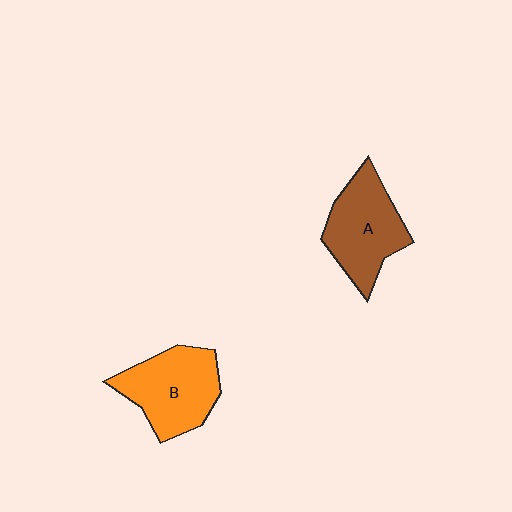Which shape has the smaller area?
Shape A (brown).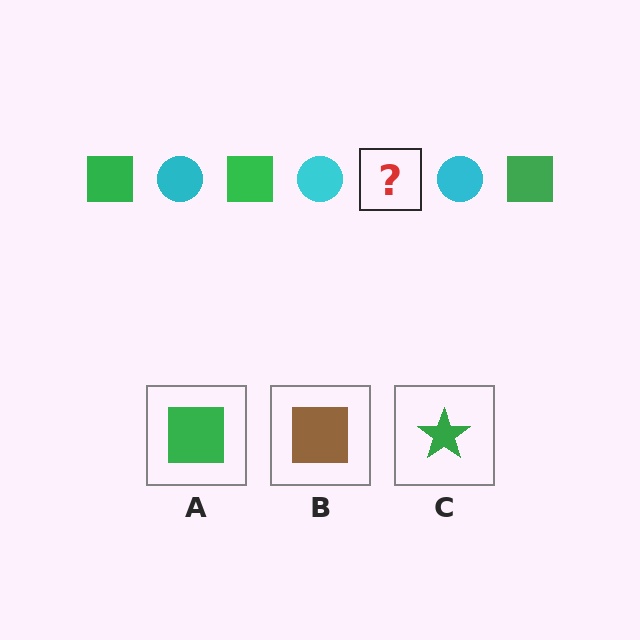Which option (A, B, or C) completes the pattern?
A.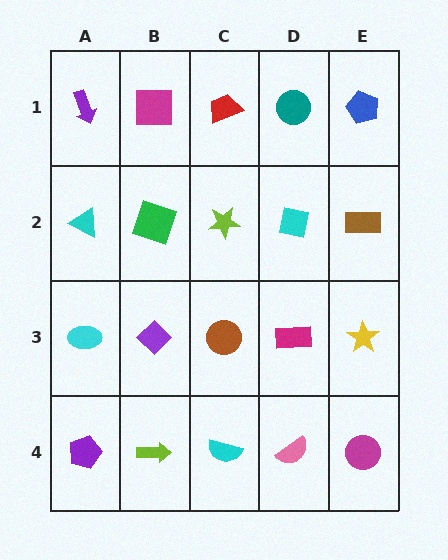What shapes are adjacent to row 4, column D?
A magenta rectangle (row 3, column D), a cyan semicircle (row 4, column C), a magenta circle (row 4, column E).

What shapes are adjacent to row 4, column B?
A purple diamond (row 3, column B), a purple pentagon (row 4, column A), a cyan semicircle (row 4, column C).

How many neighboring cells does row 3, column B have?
4.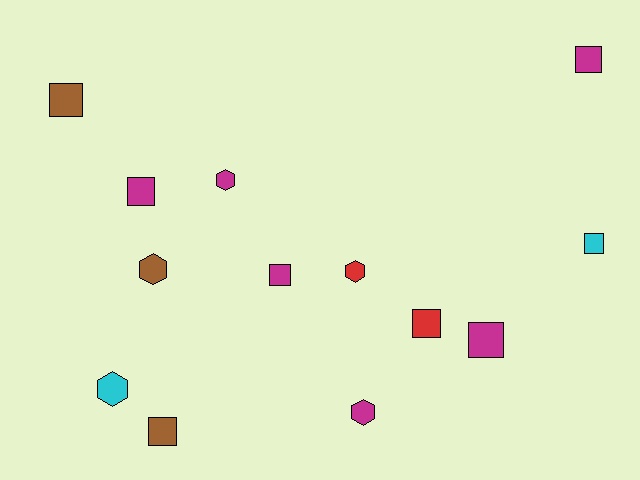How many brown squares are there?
There are 2 brown squares.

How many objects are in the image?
There are 13 objects.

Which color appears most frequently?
Magenta, with 6 objects.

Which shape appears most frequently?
Square, with 8 objects.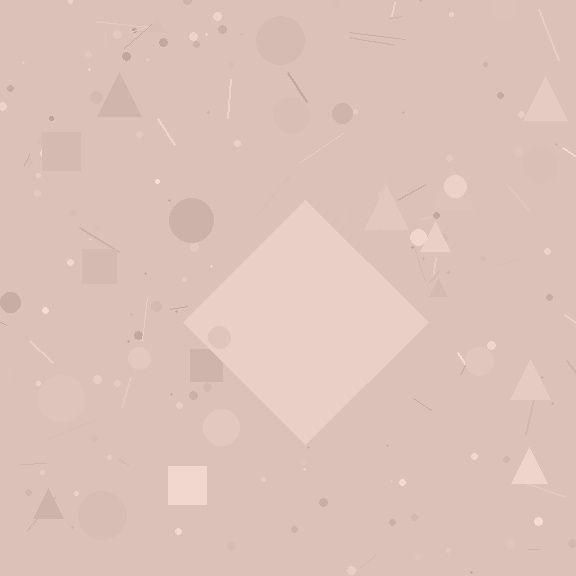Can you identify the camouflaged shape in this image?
The camouflaged shape is a diamond.